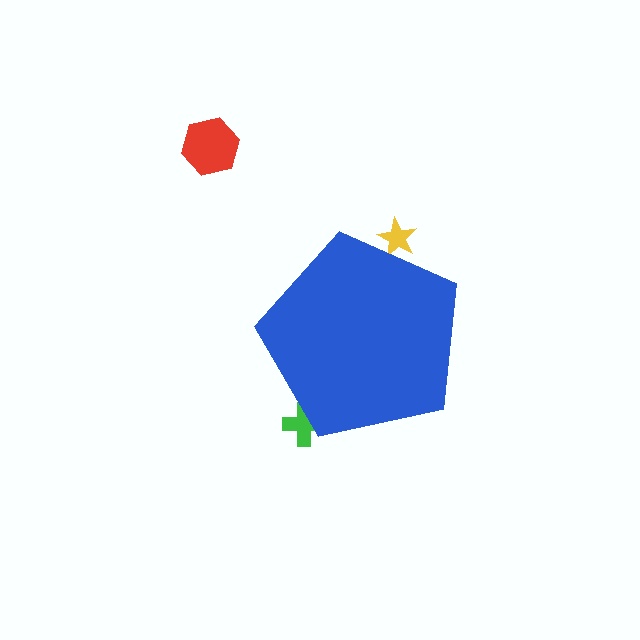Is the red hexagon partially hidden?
No, the red hexagon is fully visible.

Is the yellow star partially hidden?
Yes, the yellow star is partially hidden behind the blue pentagon.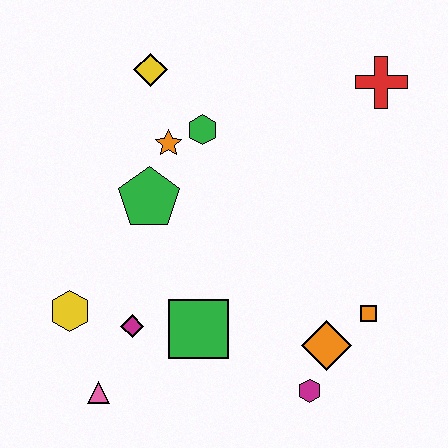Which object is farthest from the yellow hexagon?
The red cross is farthest from the yellow hexagon.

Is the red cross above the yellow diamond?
No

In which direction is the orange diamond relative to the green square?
The orange diamond is to the right of the green square.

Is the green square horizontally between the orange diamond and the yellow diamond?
Yes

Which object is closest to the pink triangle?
The magenta diamond is closest to the pink triangle.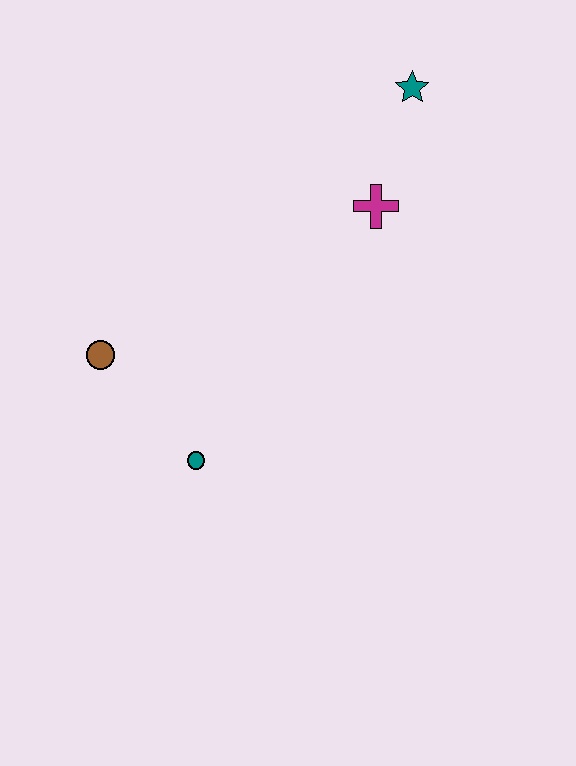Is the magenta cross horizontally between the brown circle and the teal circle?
No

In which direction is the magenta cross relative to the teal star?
The magenta cross is below the teal star.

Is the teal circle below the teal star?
Yes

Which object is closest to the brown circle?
The teal circle is closest to the brown circle.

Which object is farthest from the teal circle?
The teal star is farthest from the teal circle.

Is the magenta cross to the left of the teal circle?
No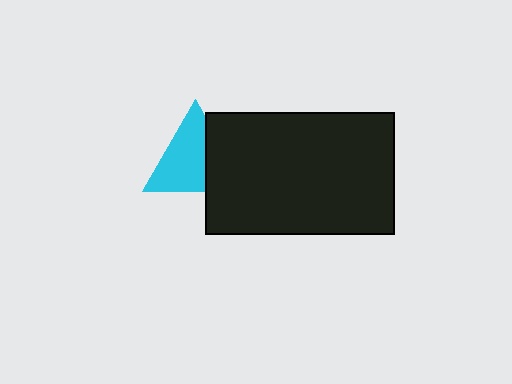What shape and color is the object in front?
The object in front is a black rectangle.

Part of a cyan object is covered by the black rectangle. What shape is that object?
It is a triangle.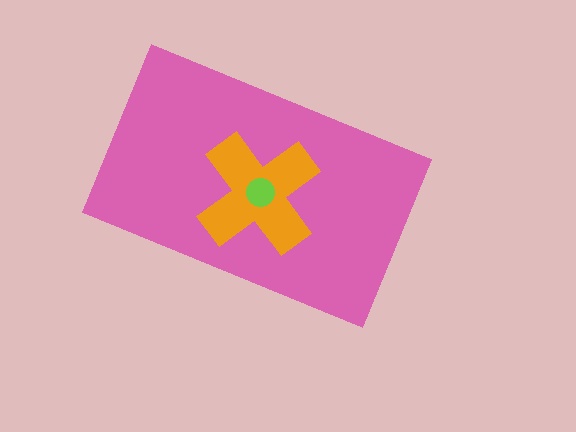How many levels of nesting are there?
3.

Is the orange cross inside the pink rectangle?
Yes.